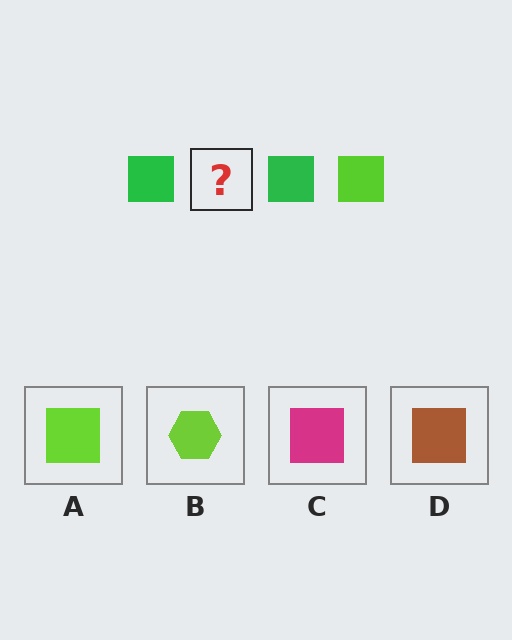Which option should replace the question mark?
Option A.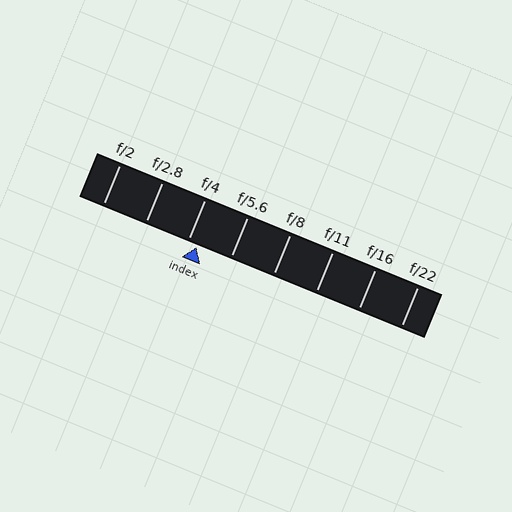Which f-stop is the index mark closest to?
The index mark is closest to f/4.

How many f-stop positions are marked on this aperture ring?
There are 8 f-stop positions marked.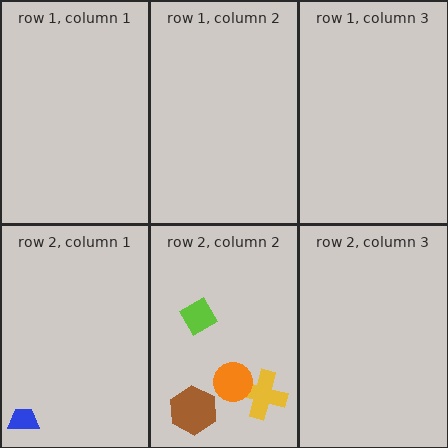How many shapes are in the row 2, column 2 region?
4.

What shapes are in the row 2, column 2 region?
The lime diamond, the yellow cross, the brown hexagon, the orange circle.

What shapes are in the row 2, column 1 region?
The blue trapezoid.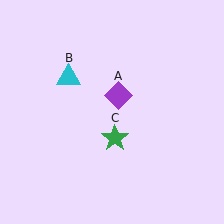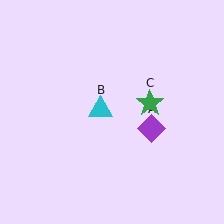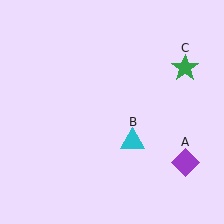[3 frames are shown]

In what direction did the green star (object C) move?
The green star (object C) moved up and to the right.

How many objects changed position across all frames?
3 objects changed position: purple diamond (object A), cyan triangle (object B), green star (object C).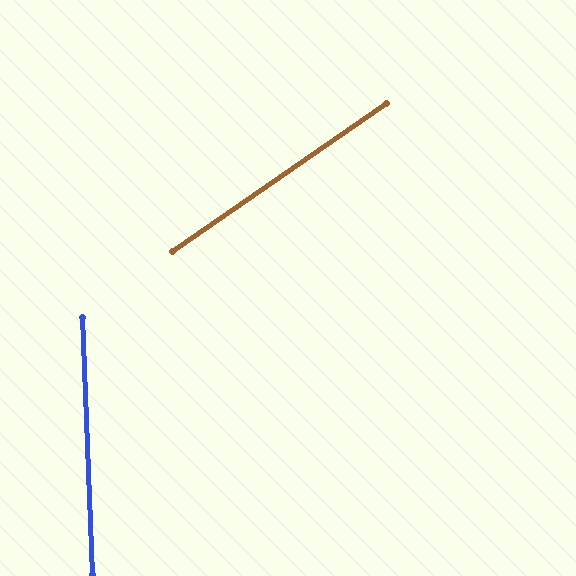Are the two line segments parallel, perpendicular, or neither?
Neither parallel nor perpendicular — they differ by about 58°.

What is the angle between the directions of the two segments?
Approximately 58 degrees.